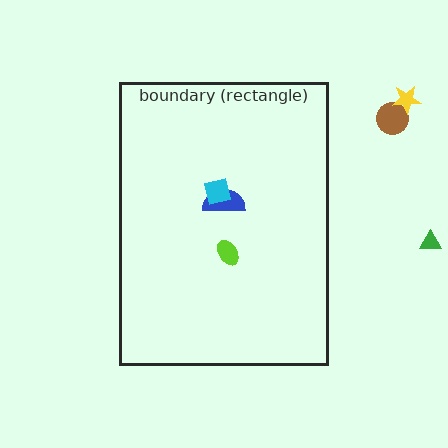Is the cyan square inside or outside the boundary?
Inside.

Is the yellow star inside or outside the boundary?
Outside.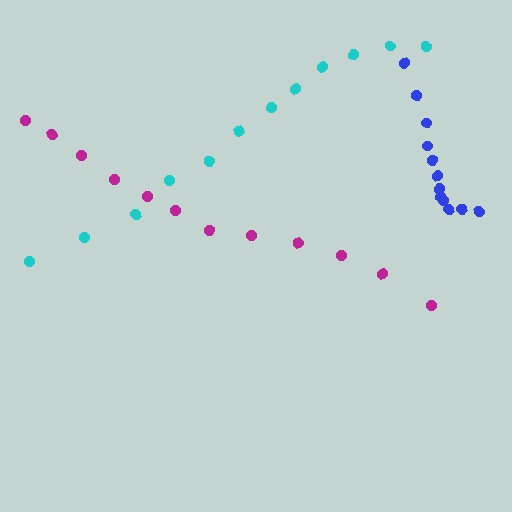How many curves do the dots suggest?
There are 3 distinct paths.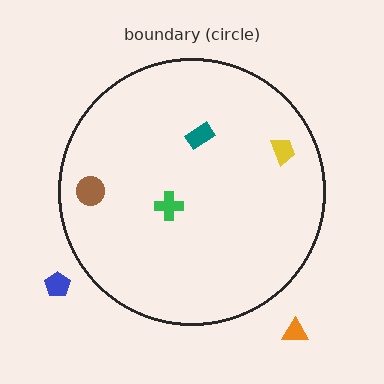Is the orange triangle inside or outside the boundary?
Outside.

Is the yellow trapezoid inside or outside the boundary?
Inside.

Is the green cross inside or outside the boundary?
Inside.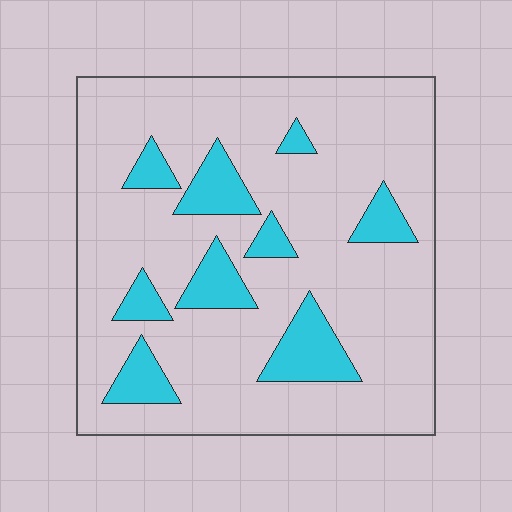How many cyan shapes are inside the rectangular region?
9.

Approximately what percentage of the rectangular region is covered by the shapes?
Approximately 15%.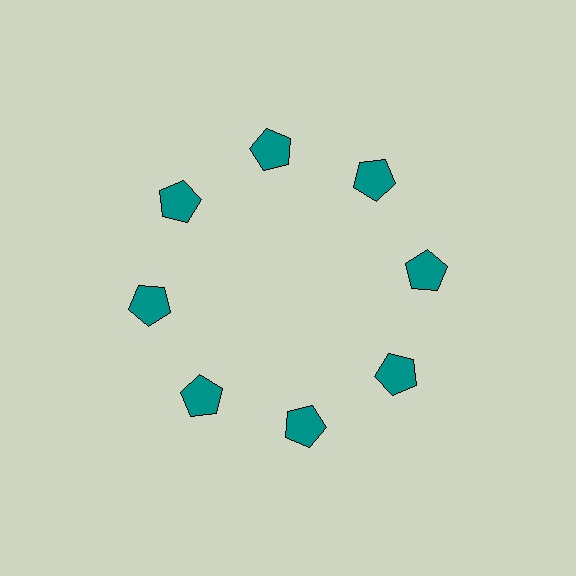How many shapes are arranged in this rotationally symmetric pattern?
There are 8 shapes, arranged in 8 groups of 1.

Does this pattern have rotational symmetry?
Yes, this pattern has 8-fold rotational symmetry. It looks the same after rotating 45 degrees around the center.